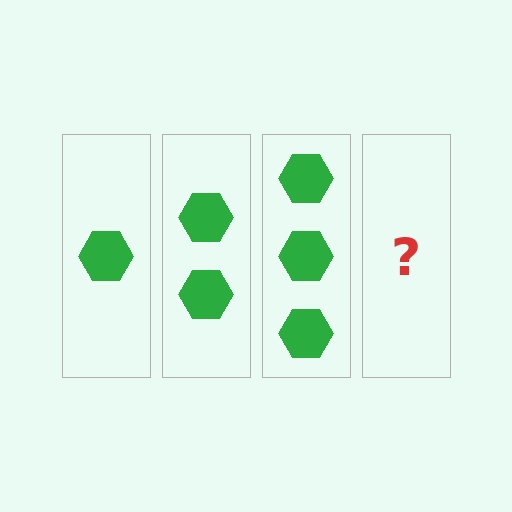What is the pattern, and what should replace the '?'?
The pattern is that each step adds one more hexagon. The '?' should be 4 hexagons.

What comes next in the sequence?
The next element should be 4 hexagons.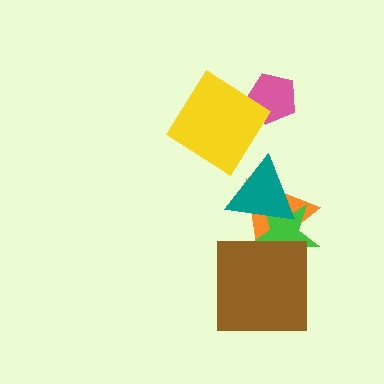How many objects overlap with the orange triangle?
3 objects overlap with the orange triangle.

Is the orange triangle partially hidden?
Yes, it is partially covered by another shape.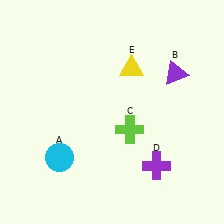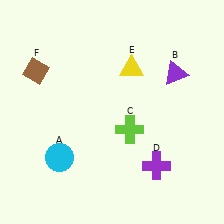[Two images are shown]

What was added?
A brown diamond (F) was added in Image 2.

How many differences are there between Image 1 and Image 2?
There is 1 difference between the two images.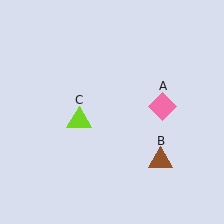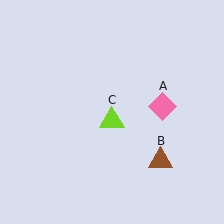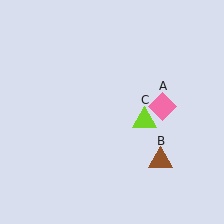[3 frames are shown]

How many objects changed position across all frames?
1 object changed position: lime triangle (object C).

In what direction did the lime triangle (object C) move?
The lime triangle (object C) moved right.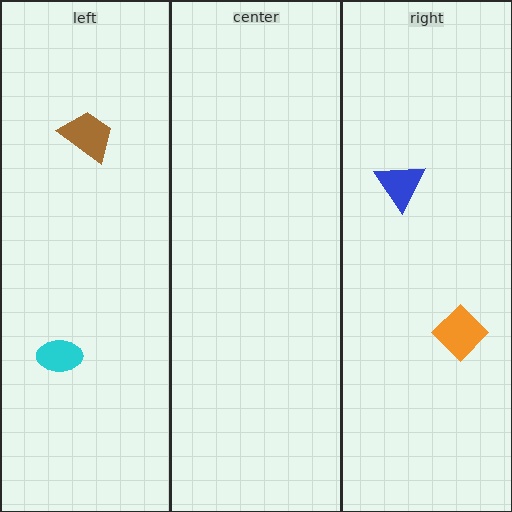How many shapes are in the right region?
2.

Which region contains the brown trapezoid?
The left region.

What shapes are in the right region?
The blue triangle, the orange diamond.